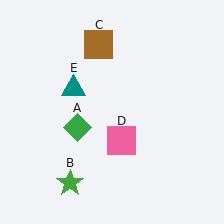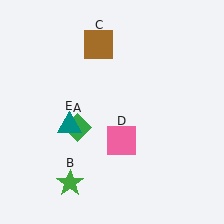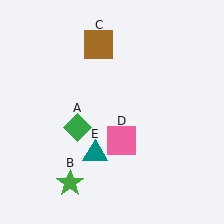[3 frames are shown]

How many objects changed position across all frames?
1 object changed position: teal triangle (object E).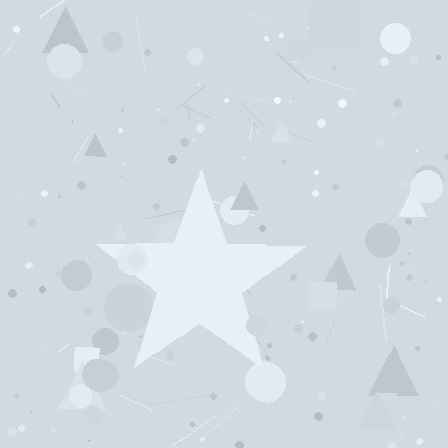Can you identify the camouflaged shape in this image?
The camouflaged shape is a star.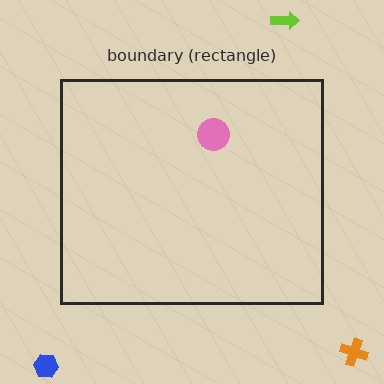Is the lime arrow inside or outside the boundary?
Outside.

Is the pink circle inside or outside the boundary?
Inside.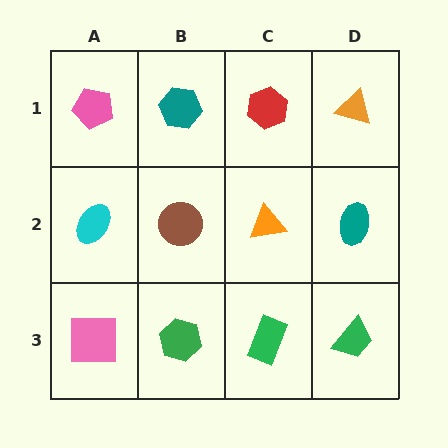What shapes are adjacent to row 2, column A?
A pink pentagon (row 1, column A), a pink square (row 3, column A), a brown circle (row 2, column B).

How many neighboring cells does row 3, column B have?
3.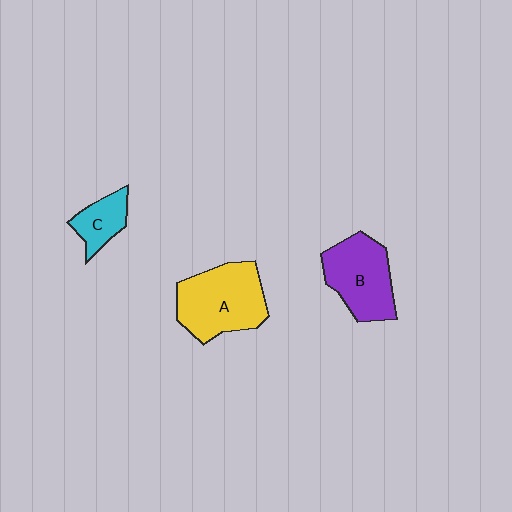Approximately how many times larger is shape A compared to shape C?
Approximately 2.3 times.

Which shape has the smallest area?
Shape C (cyan).